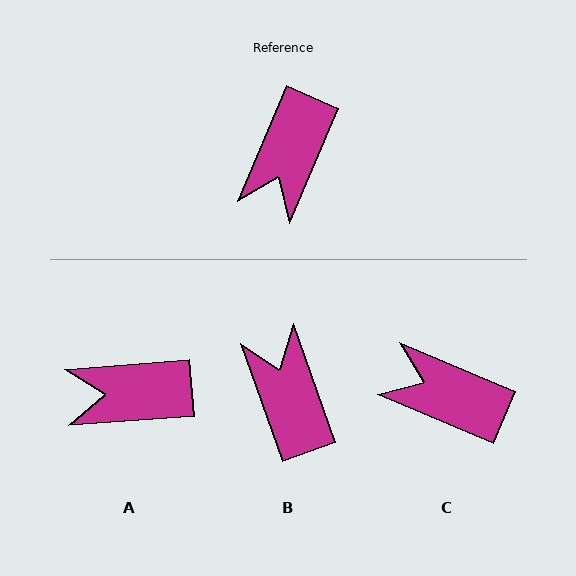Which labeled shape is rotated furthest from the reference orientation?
B, about 137 degrees away.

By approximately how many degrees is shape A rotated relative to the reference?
Approximately 62 degrees clockwise.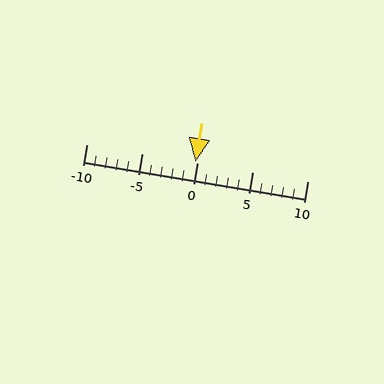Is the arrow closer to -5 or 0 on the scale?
The arrow is closer to 0.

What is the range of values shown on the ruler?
The ruler shows values from -10 to 10.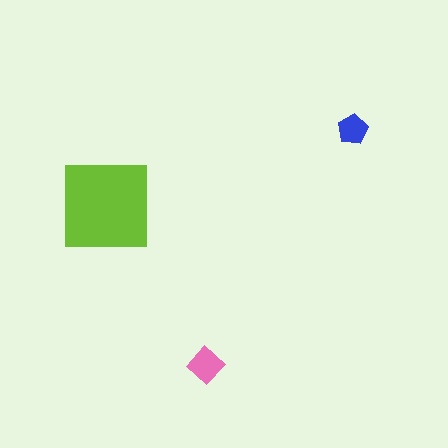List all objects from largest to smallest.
The lime square, the pink diamond, the blue pentagon.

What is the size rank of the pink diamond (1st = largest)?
2nd.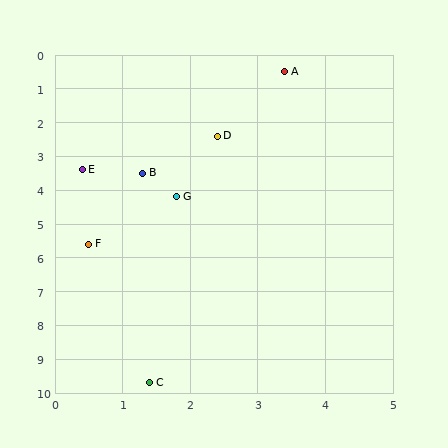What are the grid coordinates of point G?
Point G is at approximately (1.8, 4.2).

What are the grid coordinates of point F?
Point F is at approximately (0.5, 5.6).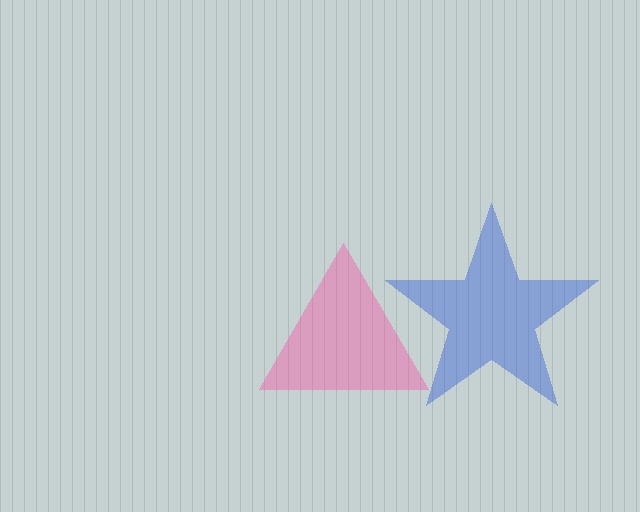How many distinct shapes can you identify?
There are 2 distinct shapes: a blue star, a pink triangle.